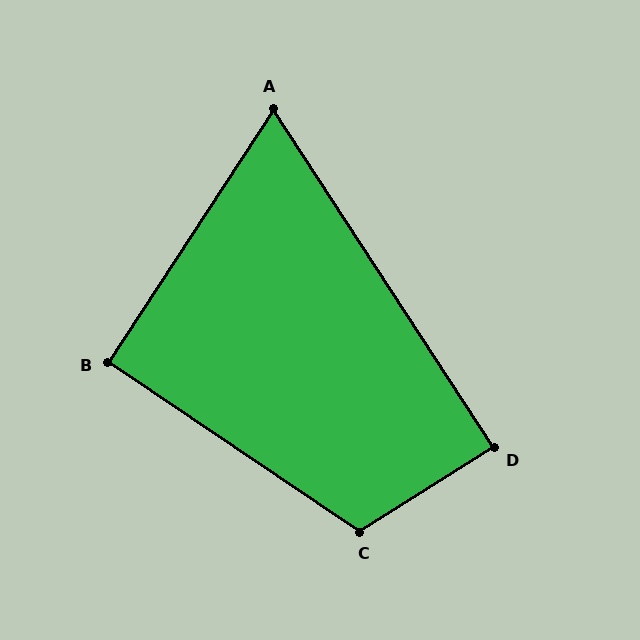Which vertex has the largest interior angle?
C, at approximately 114 degrees.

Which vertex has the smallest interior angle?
A, at approximately 66 degrees.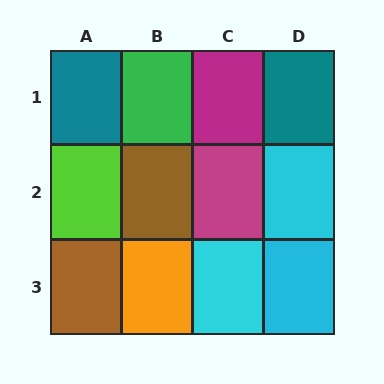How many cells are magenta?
2 cells are magenta.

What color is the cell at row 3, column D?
Cyan.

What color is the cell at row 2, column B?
Brown.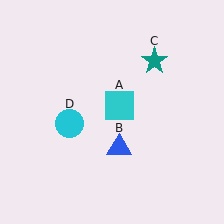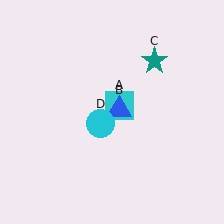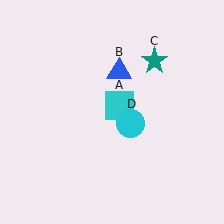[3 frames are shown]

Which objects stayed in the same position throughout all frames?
Cyan square (object A) and teal star (object C) remained stationary.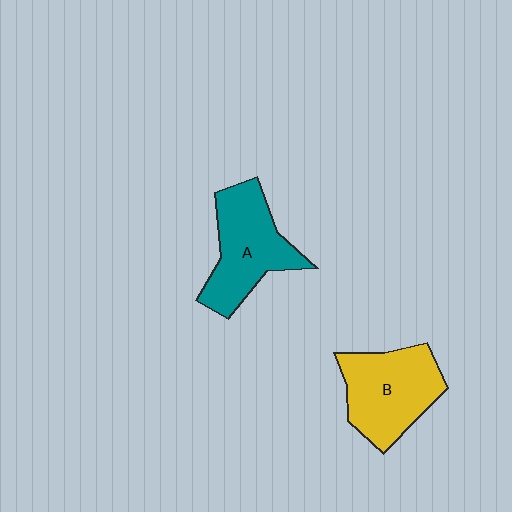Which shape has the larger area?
Shape B (yellow).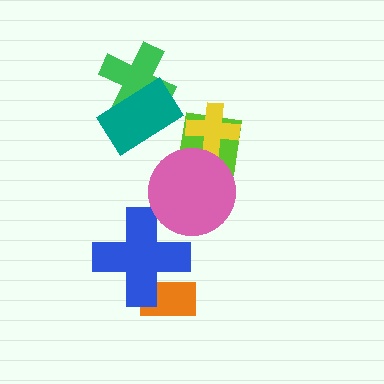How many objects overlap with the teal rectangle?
1 object overlaps with the teal rectangle.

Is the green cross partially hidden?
Yes, it is partially covered by another shape.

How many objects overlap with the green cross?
1 object overlaps with the green cross.